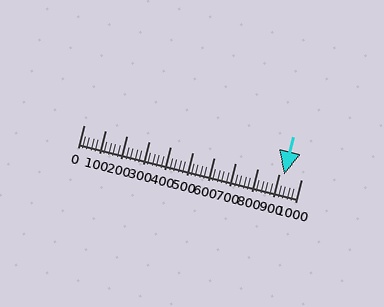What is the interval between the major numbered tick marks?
The major tick marks are spaced 100 units apart.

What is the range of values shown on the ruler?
The ruler shows values from 0 to 1000.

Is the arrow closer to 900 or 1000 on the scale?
The arrow is closer to 900.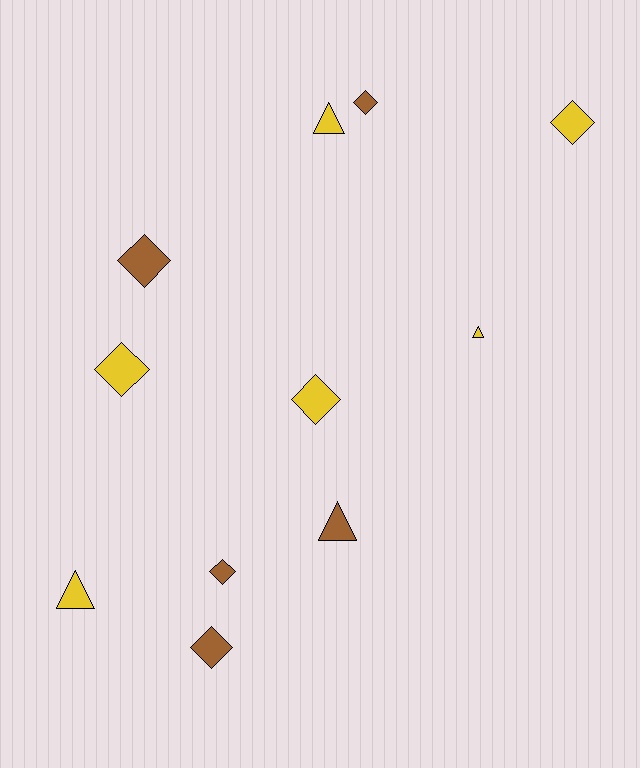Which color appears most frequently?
Yellow, with 6 objects.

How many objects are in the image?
There are 11 objects.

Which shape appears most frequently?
Diamond, with 7 objects.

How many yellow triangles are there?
There are 3 yellow triangles.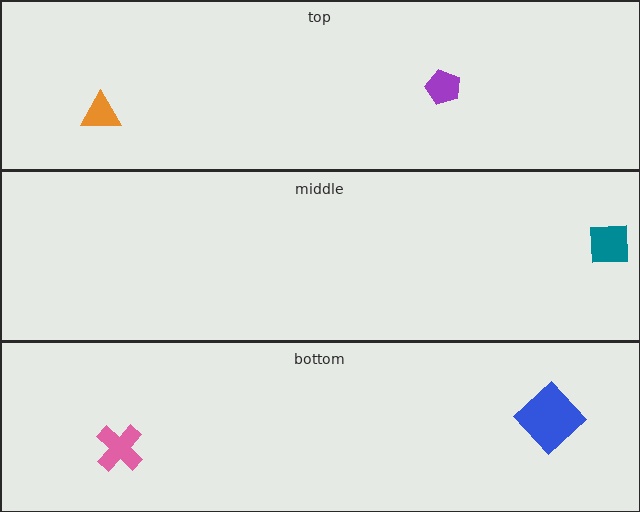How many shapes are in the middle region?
1.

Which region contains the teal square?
The middle region.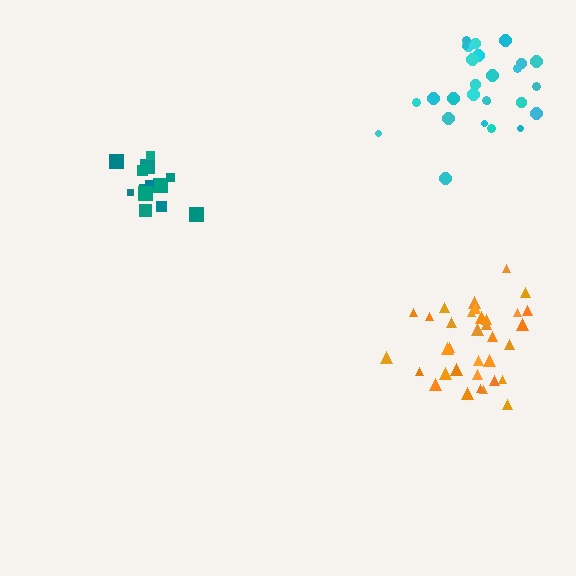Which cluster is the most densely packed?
Teal.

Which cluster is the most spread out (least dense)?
Cyan.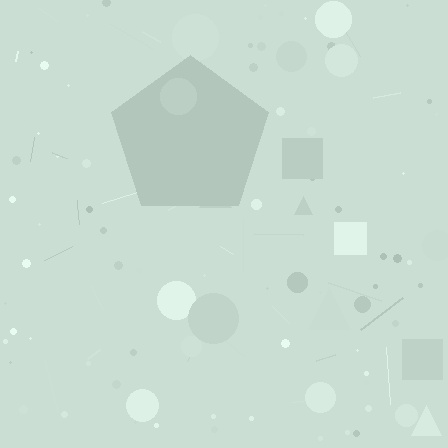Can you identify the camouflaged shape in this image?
The camouflaged shape is a pentagon.